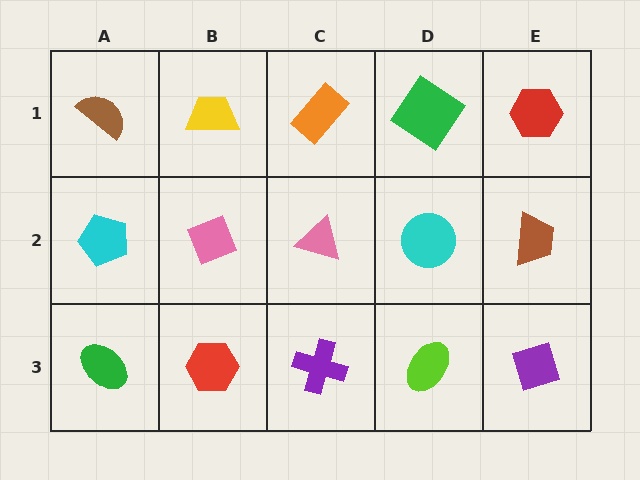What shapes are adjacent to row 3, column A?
A cyan pentagon (row 2, column A), a red hexagon (row 3, column B).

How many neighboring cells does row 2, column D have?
4.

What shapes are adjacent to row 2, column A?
A brown semicircle (row 1, column A), a green ellipse (row 3, column A), a pink diamond (row 2, column B).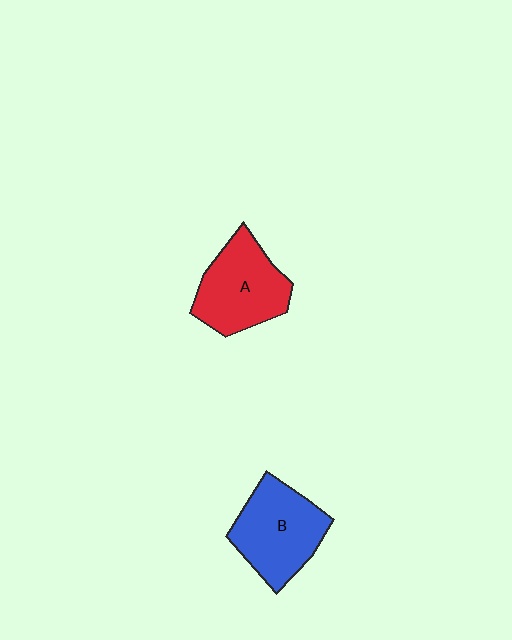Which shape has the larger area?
Shape B (blue).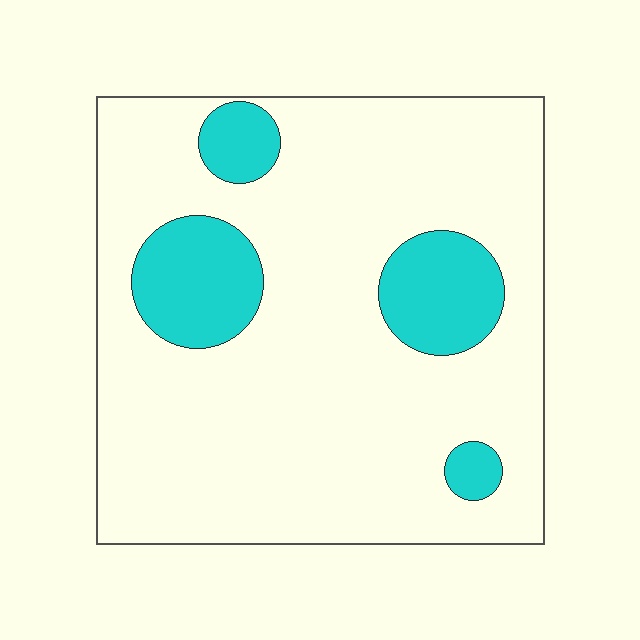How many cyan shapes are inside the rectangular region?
4.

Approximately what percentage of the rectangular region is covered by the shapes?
Approximately 15%.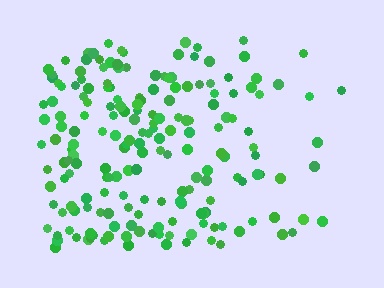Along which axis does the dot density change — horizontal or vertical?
Horizontal.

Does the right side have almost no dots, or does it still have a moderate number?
Still a moderate number, just noticeably fewer than the left.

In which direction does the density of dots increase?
From right to left, with the left side densest.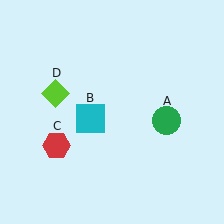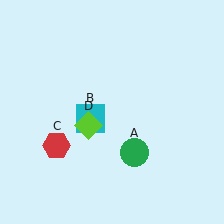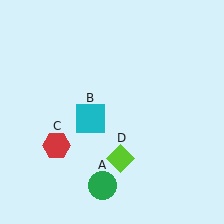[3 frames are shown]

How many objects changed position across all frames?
2 objects changed position: green circle (object A), lime diamond (object D).